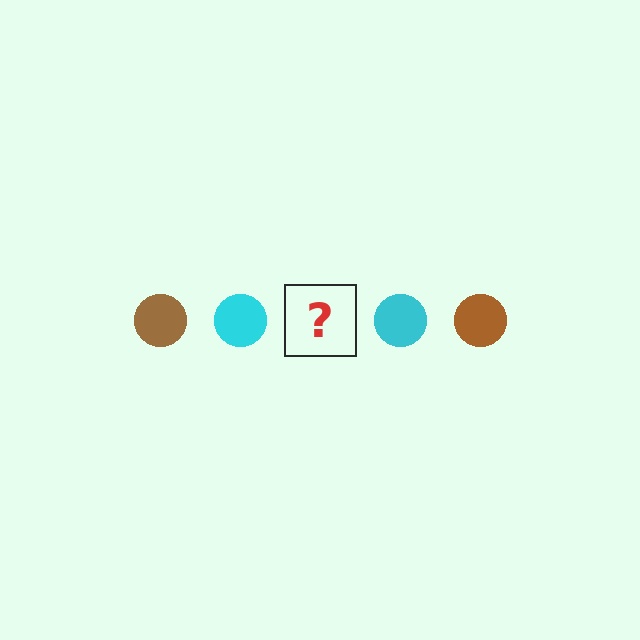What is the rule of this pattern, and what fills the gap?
The rule is that the pattern cycles through brown, cyan circles. The gap should be filled with a brown circle.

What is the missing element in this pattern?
The missing element is a brown circle.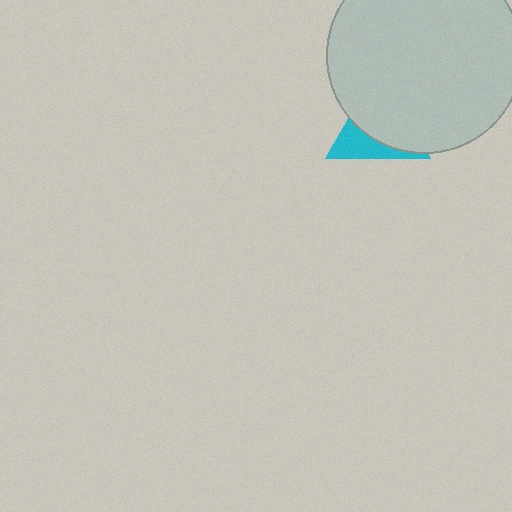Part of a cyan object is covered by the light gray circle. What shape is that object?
It is a triangle.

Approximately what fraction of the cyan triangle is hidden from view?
Roughly 64% of the cyan triangle is hidden behind the light gray circle.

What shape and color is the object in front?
The object in front is a light gray circle.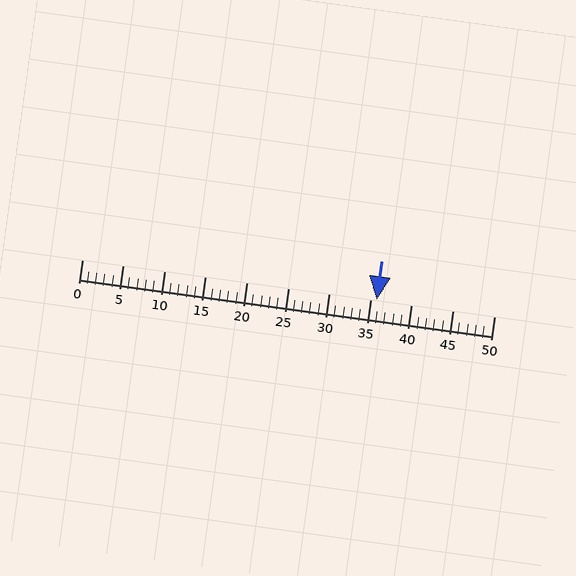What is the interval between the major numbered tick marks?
The major tick marks are spaced 5 units apart.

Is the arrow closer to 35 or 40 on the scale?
The arrow is closer to 35.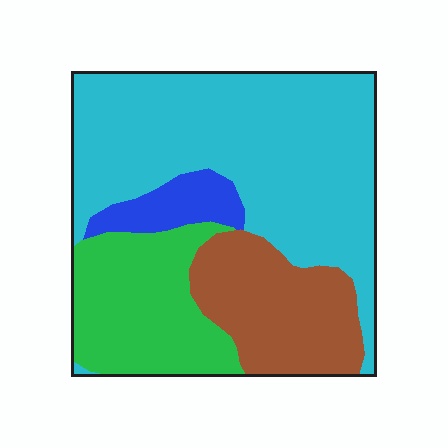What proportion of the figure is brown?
Brown takes up about one fifth (1/5) of the figure.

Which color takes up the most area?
Cyan, at roughly 50%.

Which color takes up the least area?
Blue, at roughly 5%.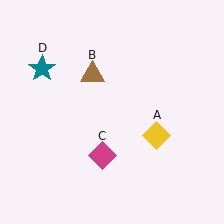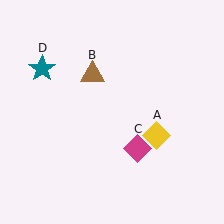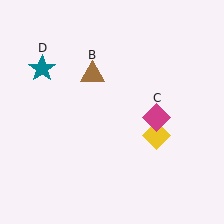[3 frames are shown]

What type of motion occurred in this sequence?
The magenta diamond (object C) rotated counterclockwise around the center of the scene.